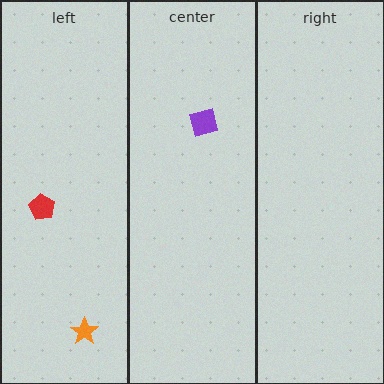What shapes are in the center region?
The purple square.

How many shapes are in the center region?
1.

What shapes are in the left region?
The red pentagon, the orange star.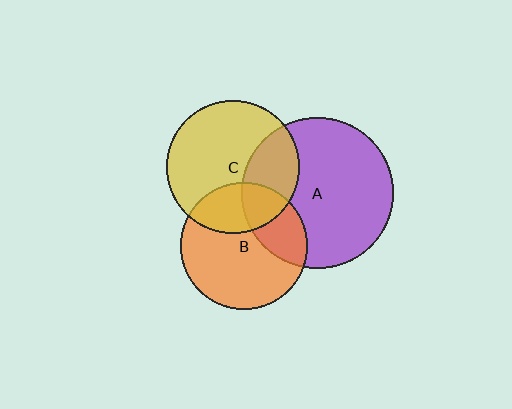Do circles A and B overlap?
Yes.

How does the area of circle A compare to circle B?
Approximately 1.4 times.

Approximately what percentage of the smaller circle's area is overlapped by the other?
Approximately 30%.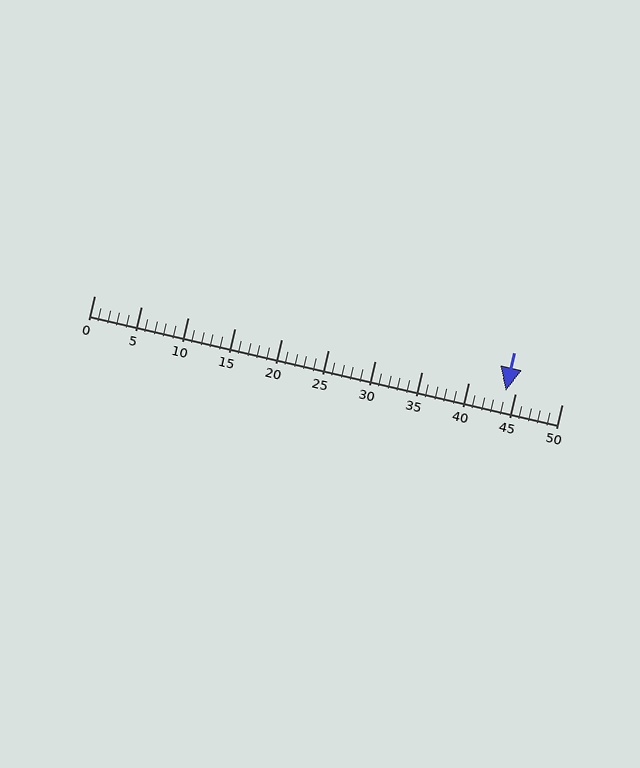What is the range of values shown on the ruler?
The ruler shows values from 0 to 50.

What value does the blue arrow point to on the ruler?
The blue arrow points to approximately 44.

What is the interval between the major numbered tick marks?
The major tick marks are spaced 5 units apart.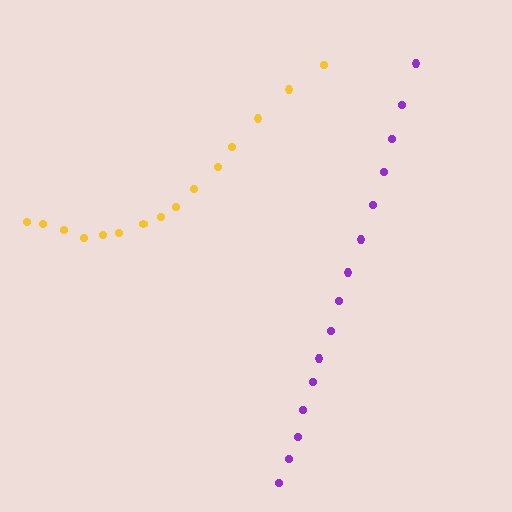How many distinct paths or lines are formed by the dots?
There are 2 distinct paths.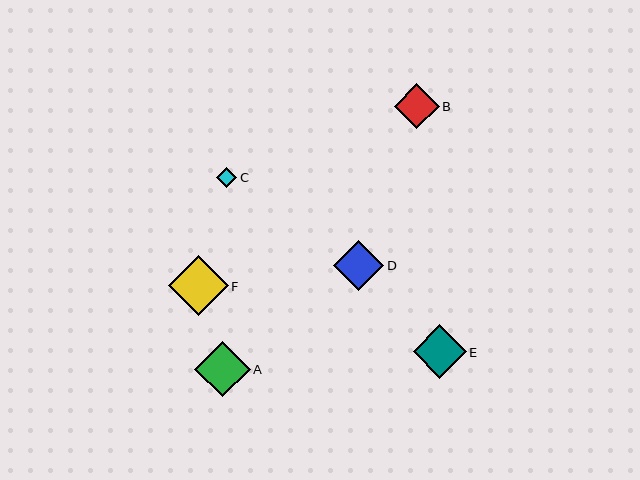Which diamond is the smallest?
Diamond C is the smallest with a size of approximately 21 pixels.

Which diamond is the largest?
Diamond F is the largest with a size of approximately 60 pixels.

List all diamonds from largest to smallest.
From largest to smallest: F, A, E, D, B, C.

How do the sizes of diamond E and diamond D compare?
Diamond E and diamond D are approximately the same size.